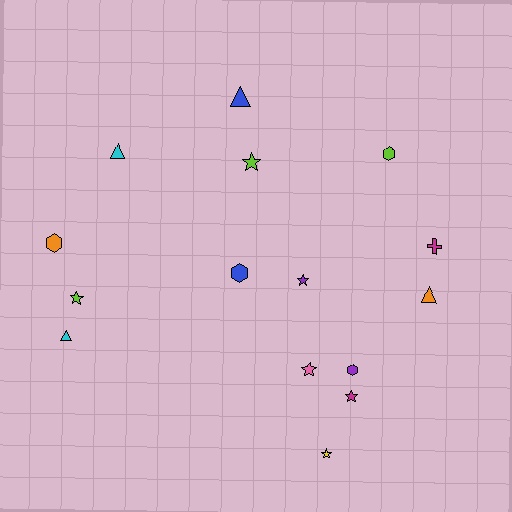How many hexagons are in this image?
There are 4 hexagons.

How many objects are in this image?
There are 15 objects.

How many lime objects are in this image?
There are 3 lime objects.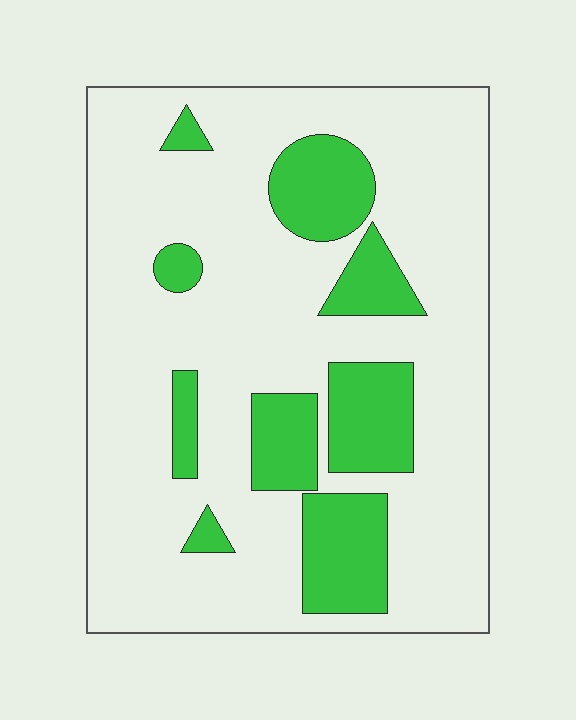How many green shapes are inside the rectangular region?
9.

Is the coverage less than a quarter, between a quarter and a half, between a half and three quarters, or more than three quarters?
Less than a quarter.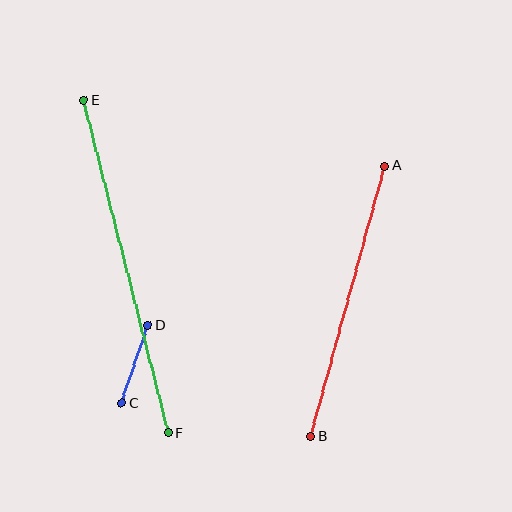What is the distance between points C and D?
The distance is approximately 83 pixels.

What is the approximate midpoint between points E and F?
The midpoint is at approximately (126, 267) pixels.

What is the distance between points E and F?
The distance is approximately 343 pixels.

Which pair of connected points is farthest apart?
Points E and F are farthest apart.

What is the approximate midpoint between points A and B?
The midpoint is at approximately (348, 301) pixels.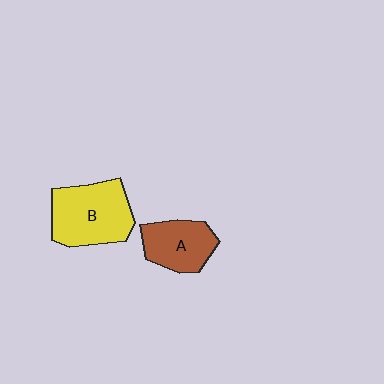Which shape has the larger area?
Shape B (yellow).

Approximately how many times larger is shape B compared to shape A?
Approximately 1.4 times.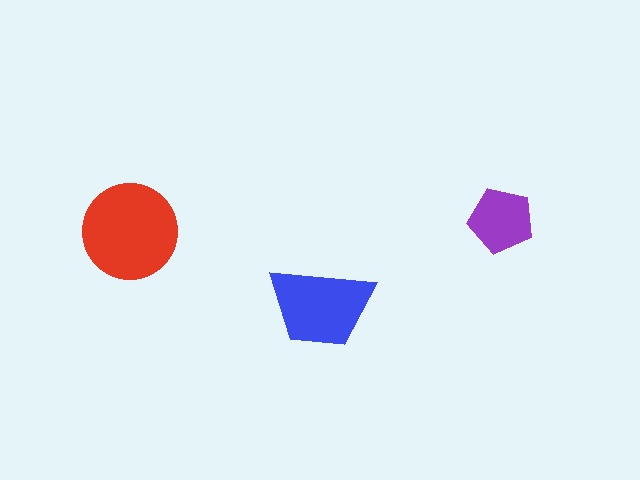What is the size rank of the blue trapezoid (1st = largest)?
2nd.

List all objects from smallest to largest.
The purple pentagon, the blue trapezoid, the red circle.